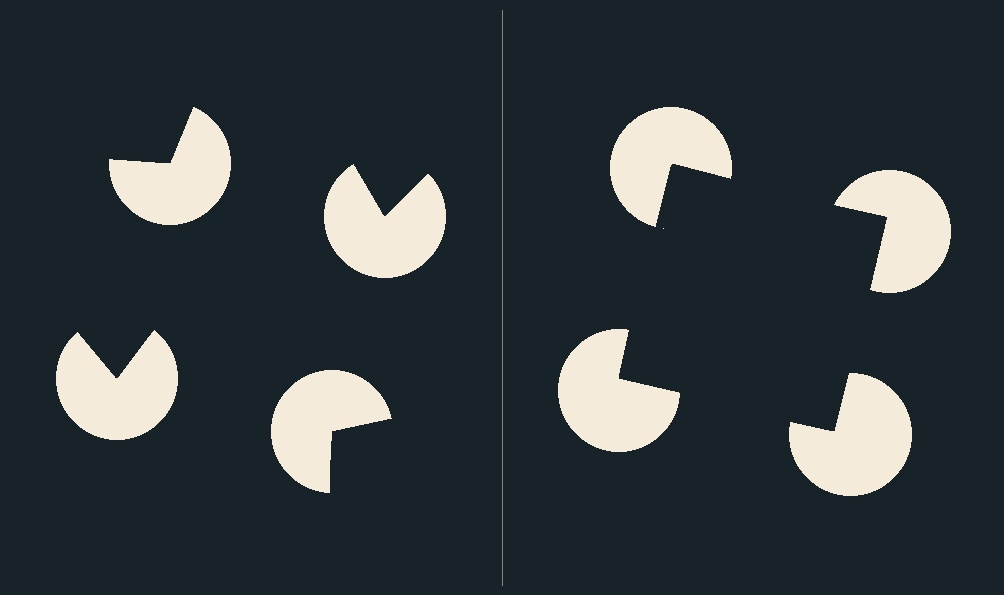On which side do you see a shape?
An illusory square appears on the right side. On the left side the wedge cuts are rotated, so no coherent shape forms.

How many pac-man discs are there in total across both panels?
8 — 4 on each side.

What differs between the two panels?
The pac-man discs are positioned identically on both sides; only the wedge orientations differ. On the right they align to a square; on the left they are misaligned.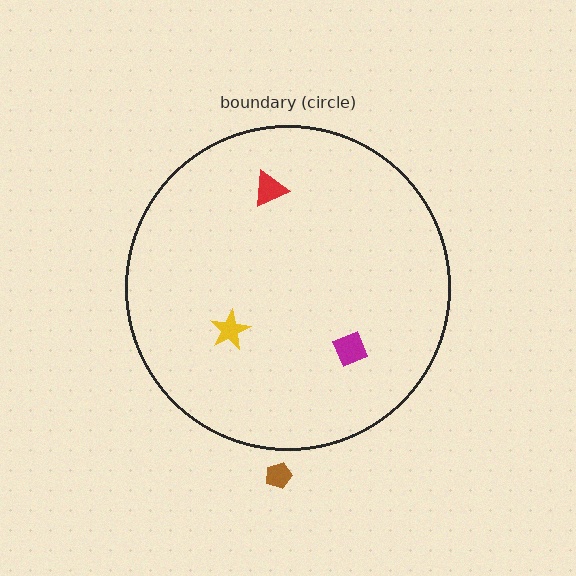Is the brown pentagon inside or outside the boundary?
Outside.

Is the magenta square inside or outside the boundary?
Inside.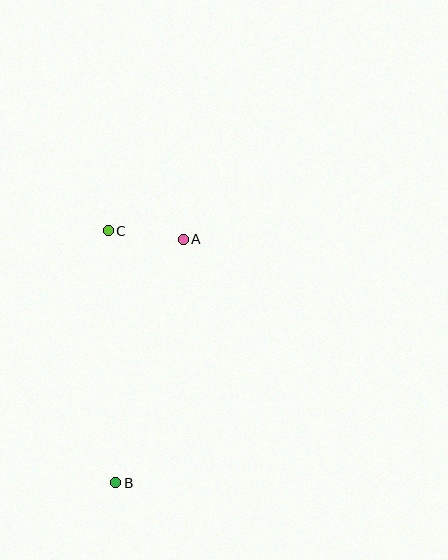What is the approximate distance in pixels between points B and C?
The distance between B and C is approximately 252 pixels.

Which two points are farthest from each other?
Points A and B are farthest from each other.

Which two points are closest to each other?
Points A and C are closest to each other.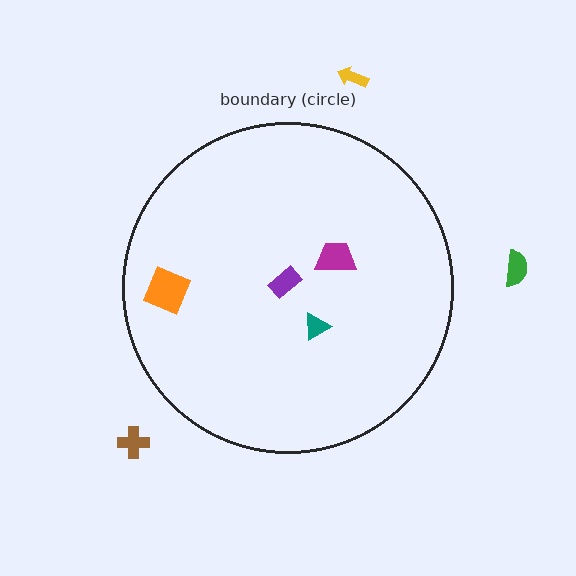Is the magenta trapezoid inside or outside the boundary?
Inside.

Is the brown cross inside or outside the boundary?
Outside.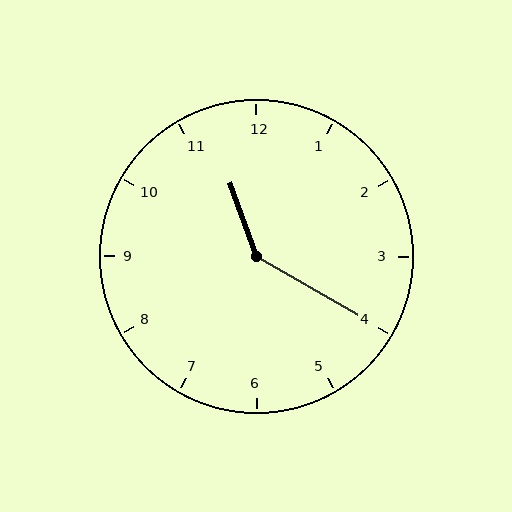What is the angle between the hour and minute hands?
Approximately 140 degrees.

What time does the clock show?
11:20.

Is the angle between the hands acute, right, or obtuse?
It is obtuse.